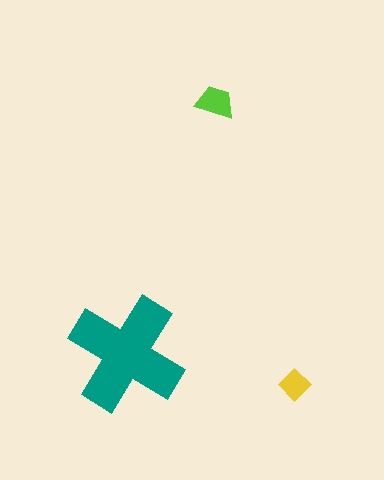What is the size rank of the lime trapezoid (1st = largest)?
2nd.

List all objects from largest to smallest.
The teal cross, the lime trapezoid, the yellow diamond.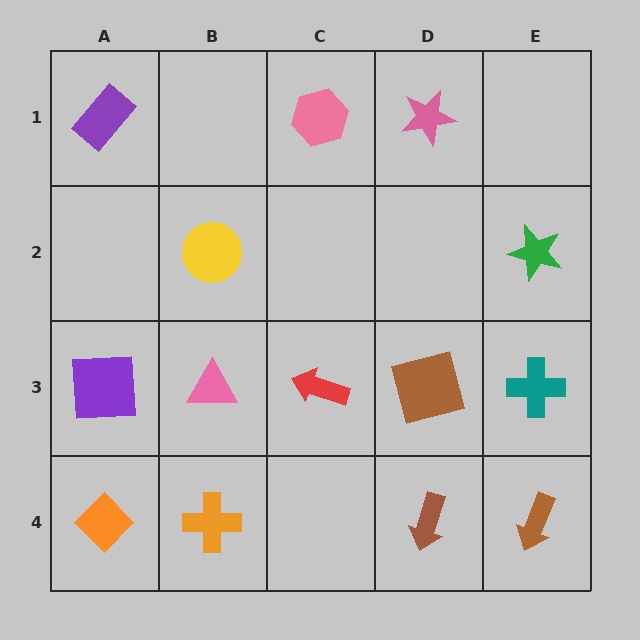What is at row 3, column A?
A purple square.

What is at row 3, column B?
A pink triangle.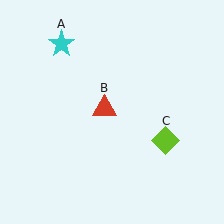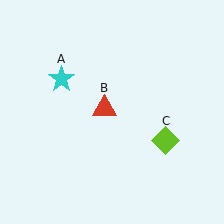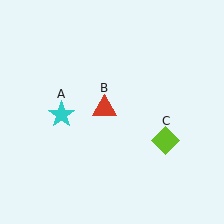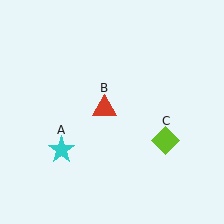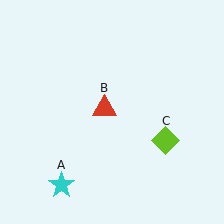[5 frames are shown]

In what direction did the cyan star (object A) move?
The cyan star (object A) moved down.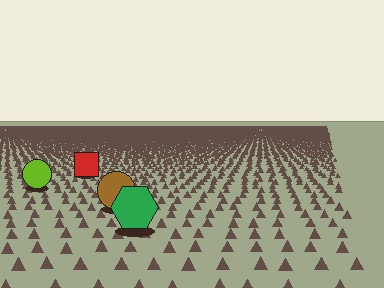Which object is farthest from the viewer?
The red square is farthest from the viewer. It appears smaller and the ground texture around it is denser.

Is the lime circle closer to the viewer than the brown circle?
No. The brown circle is closer — you can tell from the texture gradient: the ground texture is coarser near it.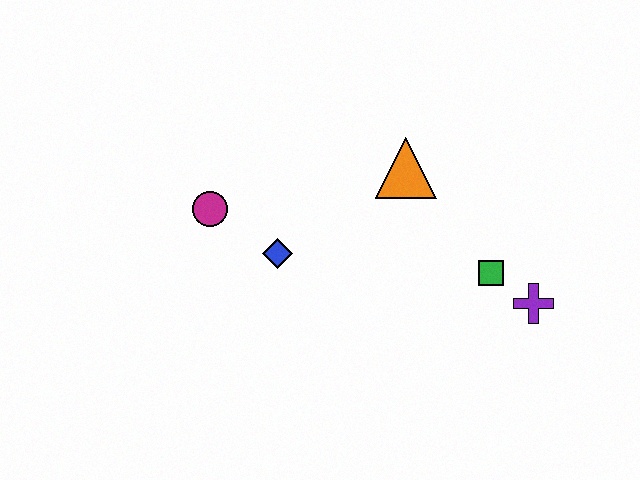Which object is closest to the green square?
The purple cross is closest to the green square.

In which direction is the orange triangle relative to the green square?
The orange triangle is above the green square.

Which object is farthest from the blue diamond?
The purple cross is farthest from the blue diamond.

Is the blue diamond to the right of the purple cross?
No